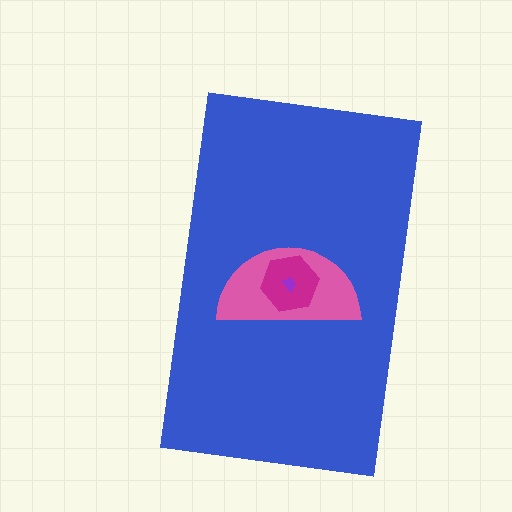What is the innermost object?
The purple trapezoid.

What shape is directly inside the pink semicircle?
The magenta hexagon.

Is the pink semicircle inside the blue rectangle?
Yes.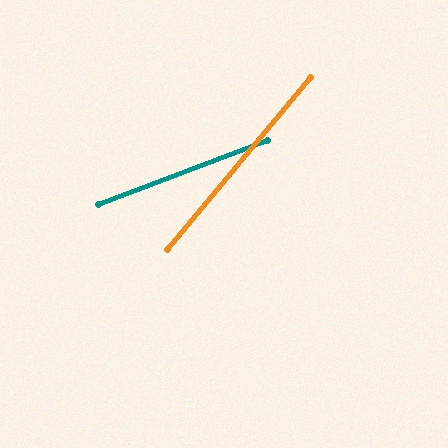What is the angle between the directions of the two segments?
Approximately 29 degrees.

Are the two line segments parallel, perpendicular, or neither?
Neither parallel nor perpendicular — they differ by about 29°.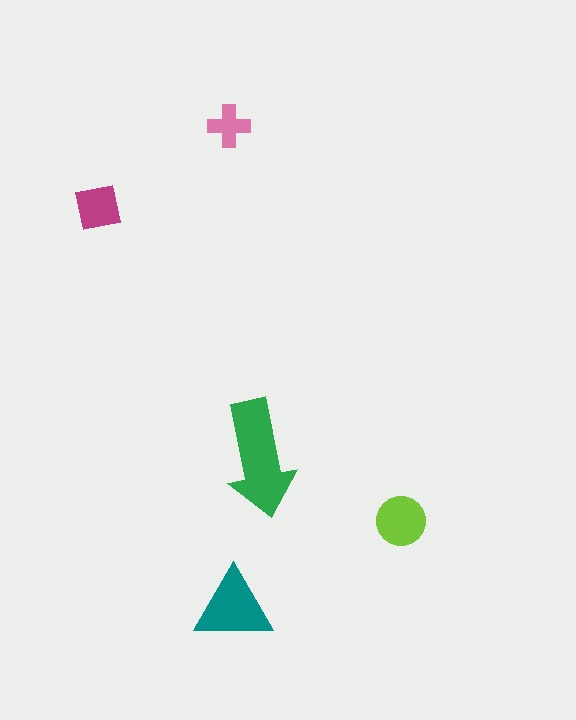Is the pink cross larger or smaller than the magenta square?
Smaller.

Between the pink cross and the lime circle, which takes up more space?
The lime circle.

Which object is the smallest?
The pink cross.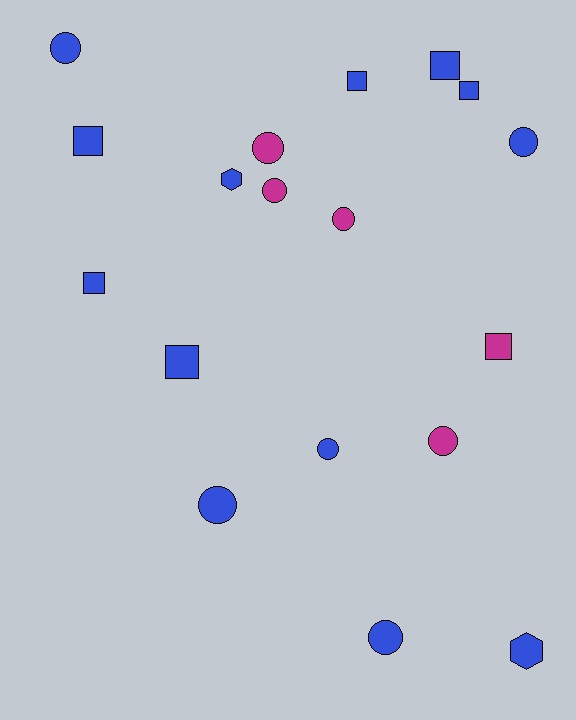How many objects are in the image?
There are 18 objects.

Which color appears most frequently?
Blue, with 13 objects.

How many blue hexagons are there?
There are 2 blue hexagons.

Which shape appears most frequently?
Circle, with 9 objects.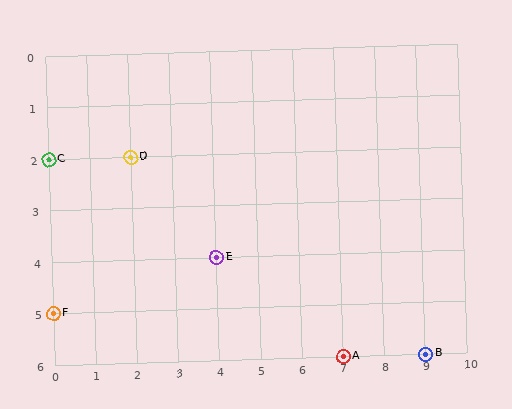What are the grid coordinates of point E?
Point E is at grid coordinates (4, 4).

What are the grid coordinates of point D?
Point D is at grid coordinates (2, 2).